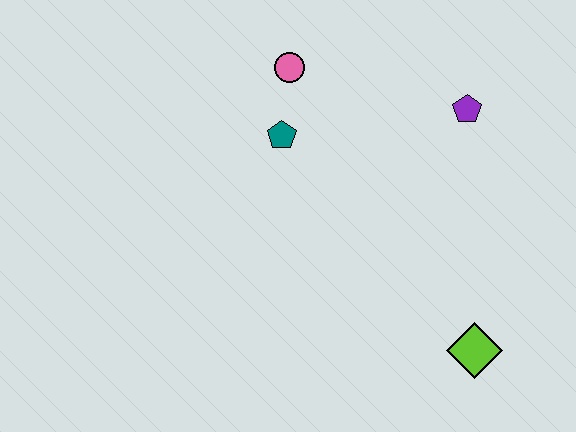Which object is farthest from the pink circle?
The lime diamond is farthest from the pink circle.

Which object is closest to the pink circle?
The teal pentagon is closest to the pink circle.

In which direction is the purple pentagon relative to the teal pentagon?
The purple pentagon is to the right of the teal pentagon.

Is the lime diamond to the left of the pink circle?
No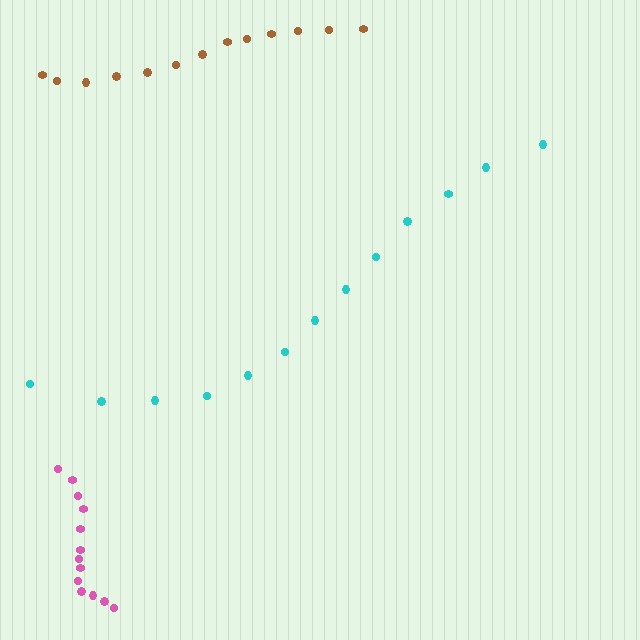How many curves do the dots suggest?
There are 3 distinct paths.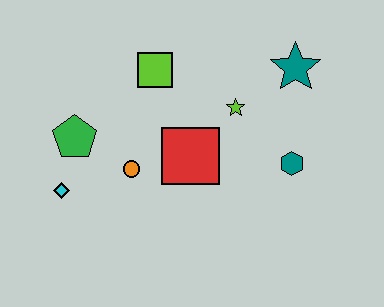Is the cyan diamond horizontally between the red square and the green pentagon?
No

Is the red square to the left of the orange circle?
No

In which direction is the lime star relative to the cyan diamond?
The lime star is to the right of the cyan diamond.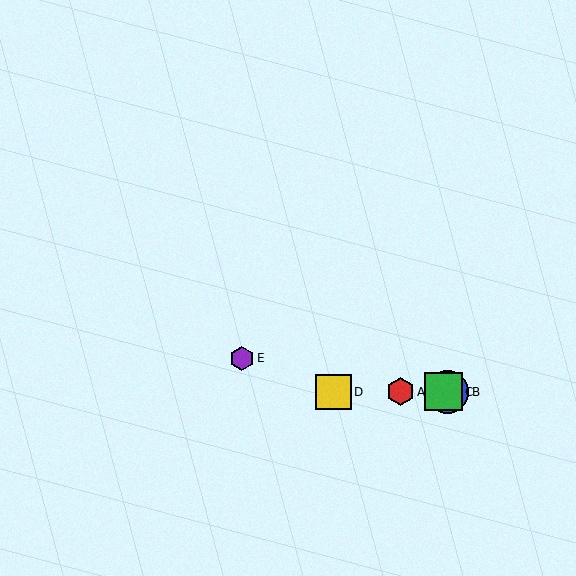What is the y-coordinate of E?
Object E is at y≈358.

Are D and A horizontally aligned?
Yes, both are at y≈392.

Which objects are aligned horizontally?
Objects A, B, C, D are aligned horizontally.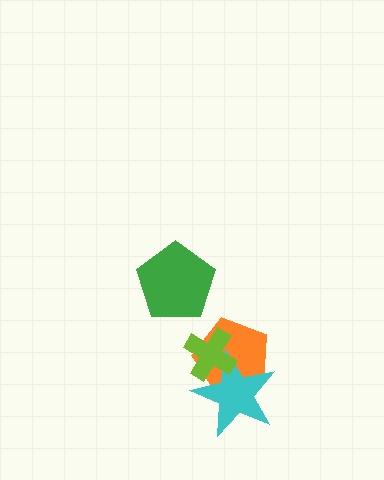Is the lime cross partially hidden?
No, no other shape covers it.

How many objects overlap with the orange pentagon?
2 objects overlap with the orange pentagon.